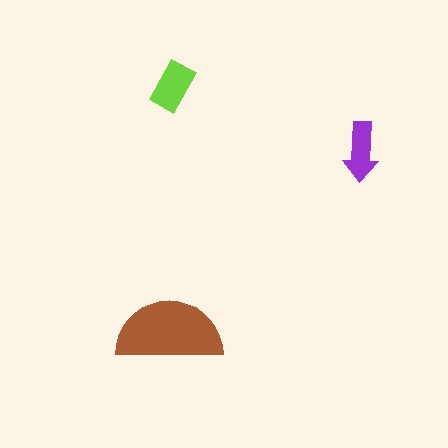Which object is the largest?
The brown semicircle.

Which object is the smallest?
The purple arrow.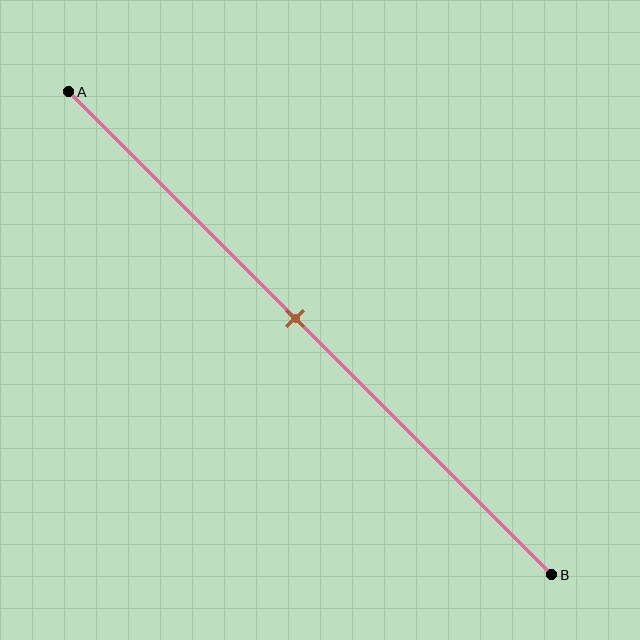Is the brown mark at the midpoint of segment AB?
No, the mark is at about 45% from A, not at the 50% midpoint.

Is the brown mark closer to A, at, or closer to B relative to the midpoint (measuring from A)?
The brown mark is closer to point A than the midpoint of segment AB.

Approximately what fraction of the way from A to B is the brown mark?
The brown mark is approximately 45% of the way from A to B.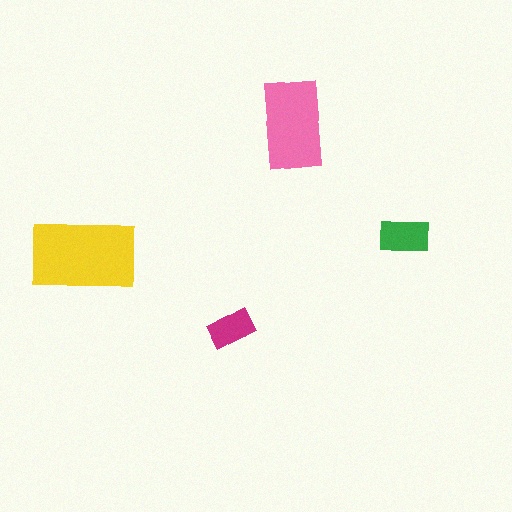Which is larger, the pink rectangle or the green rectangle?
The pink one.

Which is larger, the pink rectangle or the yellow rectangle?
The yellow one.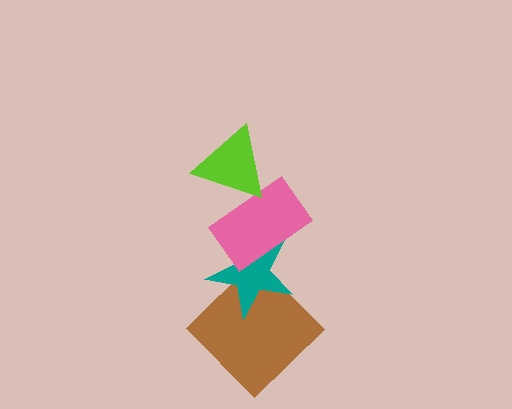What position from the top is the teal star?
The teal star is 3rd from the top.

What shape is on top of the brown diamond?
The teal star is on top of the brown diamond.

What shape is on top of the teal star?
The pink rectangle is on top of the teal star.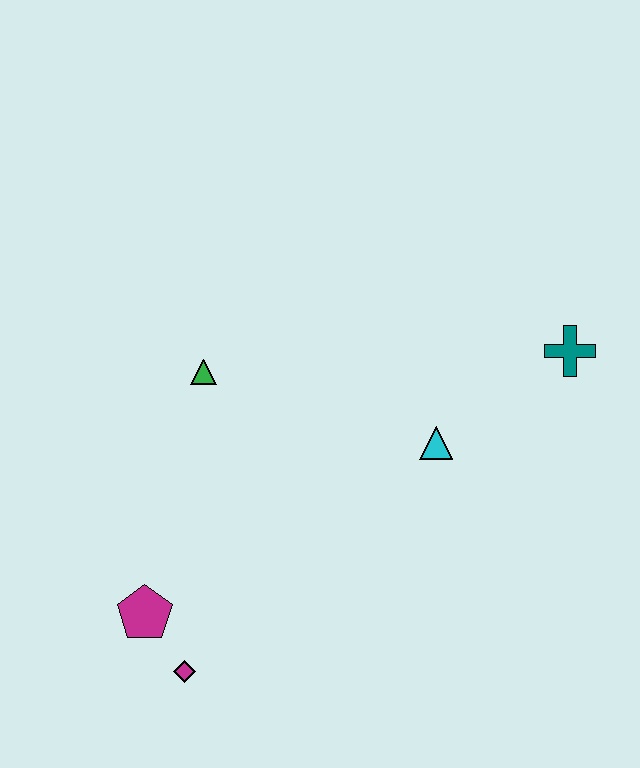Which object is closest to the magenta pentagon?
The magenta diamond is closest to the magenta pentagon.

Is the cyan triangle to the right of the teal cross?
No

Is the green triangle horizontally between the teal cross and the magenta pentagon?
Yes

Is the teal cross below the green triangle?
No